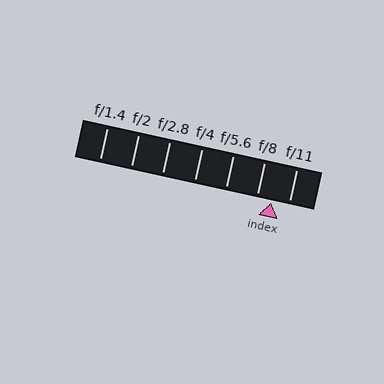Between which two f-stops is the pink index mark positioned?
The index mark is between f/8 and f/11.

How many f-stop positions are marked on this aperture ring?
There are 7 f-stop positions marked.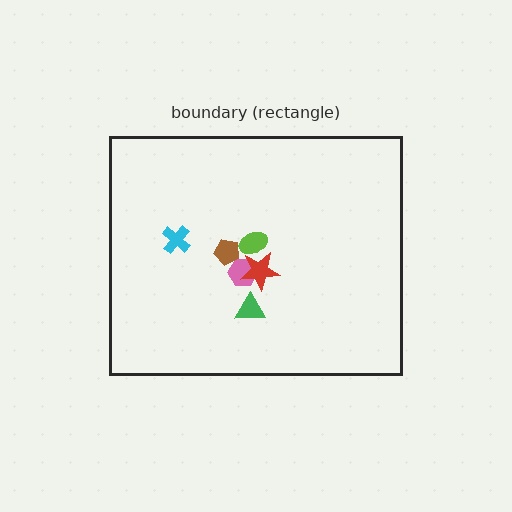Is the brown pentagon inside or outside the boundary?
Inside.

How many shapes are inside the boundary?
6 inside, 0 outside.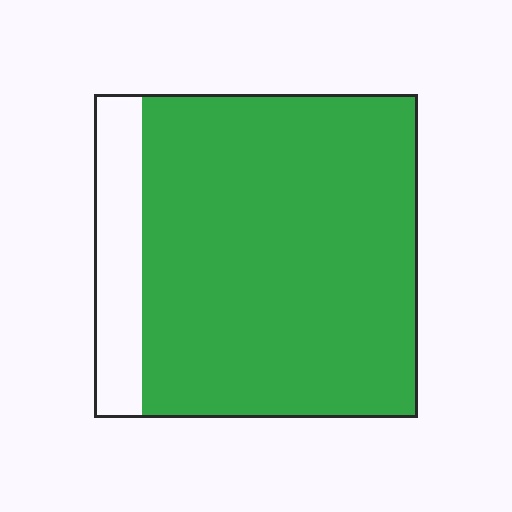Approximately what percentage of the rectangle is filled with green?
Approximately 85%.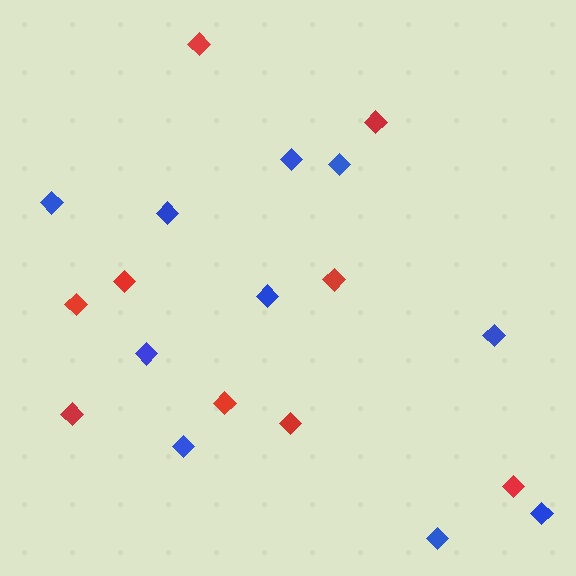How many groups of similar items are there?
There are 2 groups: one group of red diamonds (9) and one group of blue diamonds (10).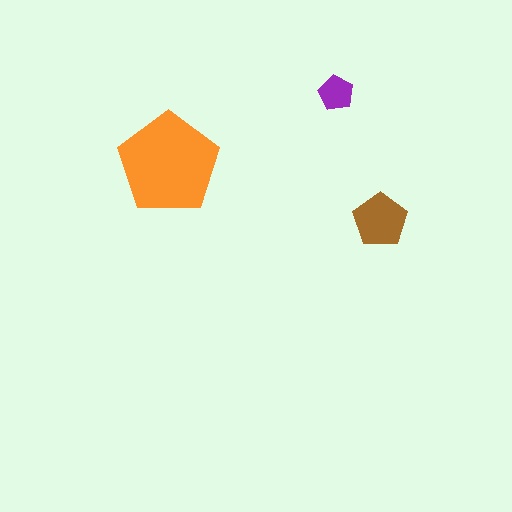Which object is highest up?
The purple pentagon is topmost.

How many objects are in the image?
There are 3 objects in the image.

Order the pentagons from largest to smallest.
the orange one, the brown one, the purple one.